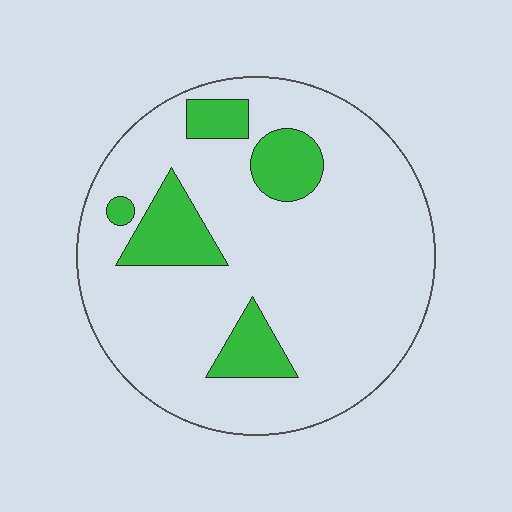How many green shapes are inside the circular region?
5.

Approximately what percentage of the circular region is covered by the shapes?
Approximately 15%.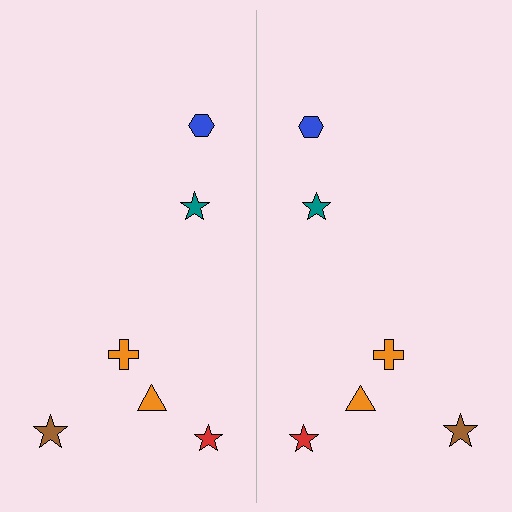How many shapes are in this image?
There are 12 shapes in this image.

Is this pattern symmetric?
Yes, this pattern has bilateral (reflection) symmetry.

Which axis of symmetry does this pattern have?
The pattern has a vertical axis of symmetry running through the center of the image.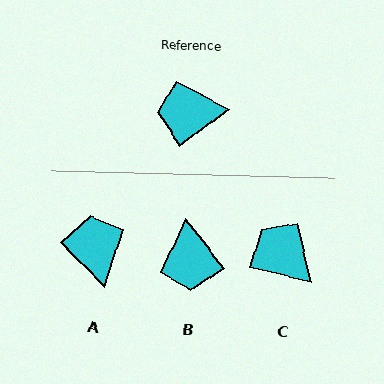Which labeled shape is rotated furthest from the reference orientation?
B, about 92 degrees away.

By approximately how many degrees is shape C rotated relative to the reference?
Approximately 50 degrees clockwise.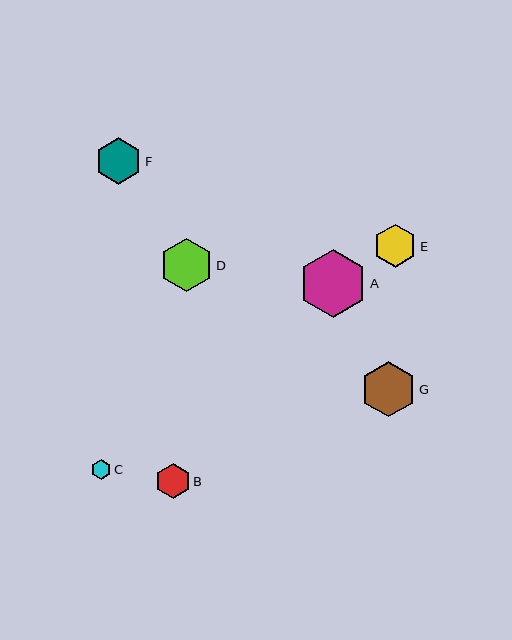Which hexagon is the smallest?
Hexagon C is the smallest with a size of approximately 20 pixels.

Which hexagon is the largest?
Hexagon A is the largest with a size of approximately 68 pixels.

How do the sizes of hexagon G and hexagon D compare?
Hexagon G and hexagon D are approximately the same size.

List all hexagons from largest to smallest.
From largest to smallest: A, G, D, F, E, B, C.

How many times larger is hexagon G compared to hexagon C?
Hexagon G is approximately 2.7 times the size of hexagon C.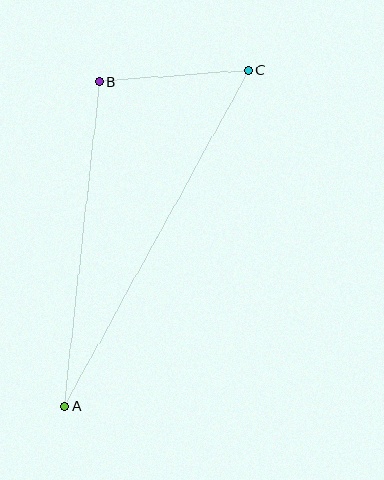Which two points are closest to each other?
Points B and C are closest to each other.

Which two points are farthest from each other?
Points A and C are farthest from each other.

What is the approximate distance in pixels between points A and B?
The distance between A and B is approximately 327 pixels.